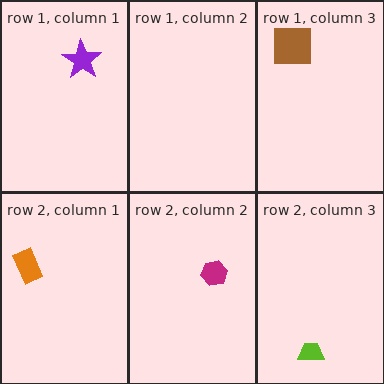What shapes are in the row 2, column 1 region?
The orange rectangle.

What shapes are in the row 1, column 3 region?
The brown square.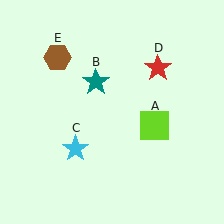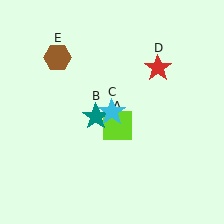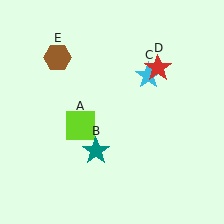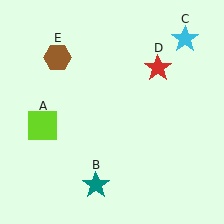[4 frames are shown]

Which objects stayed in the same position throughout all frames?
Red star (object D) and brown hexagon (object E) remained stationary.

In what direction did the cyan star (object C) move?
The cyan star (object C) moved up and to the right.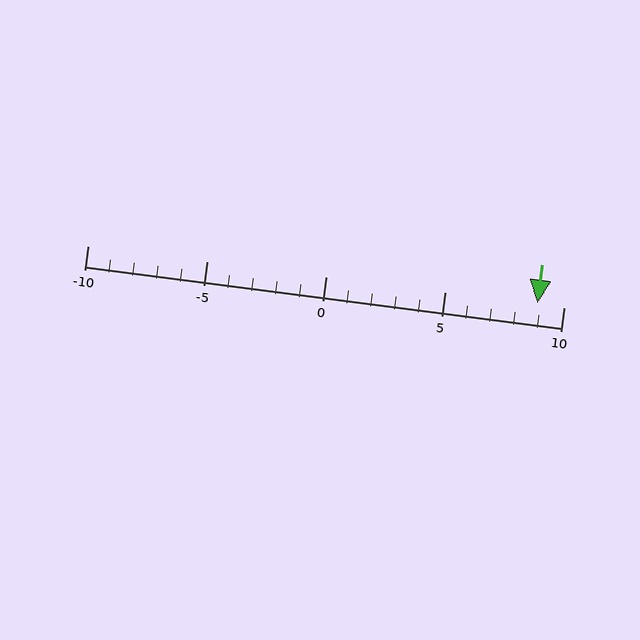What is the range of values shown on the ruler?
The ruler shows values from -10 to 10.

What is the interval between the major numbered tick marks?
The major tick marks are spaced 5 units apart.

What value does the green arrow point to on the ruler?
The green arrow points to approximately 9.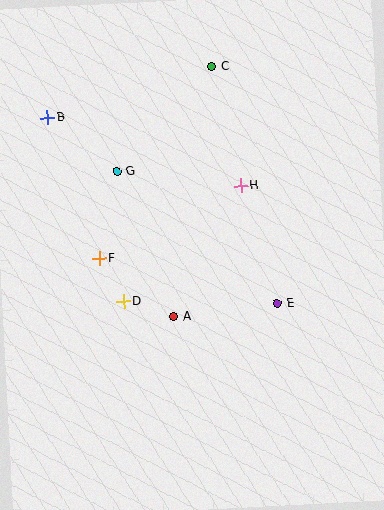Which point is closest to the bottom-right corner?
Point E is closest to the bottom-right corner.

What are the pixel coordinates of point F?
Point F is at (99, 258).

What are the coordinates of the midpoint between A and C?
The midpoint between A and C is at (193, 192).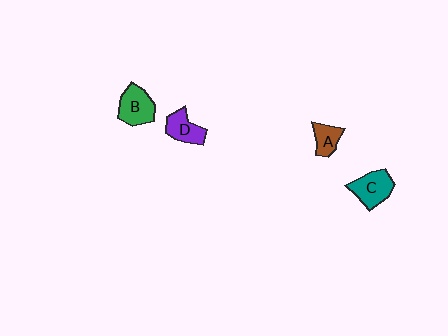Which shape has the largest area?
Shape B (green).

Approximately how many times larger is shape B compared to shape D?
Approximately 1.2 times.